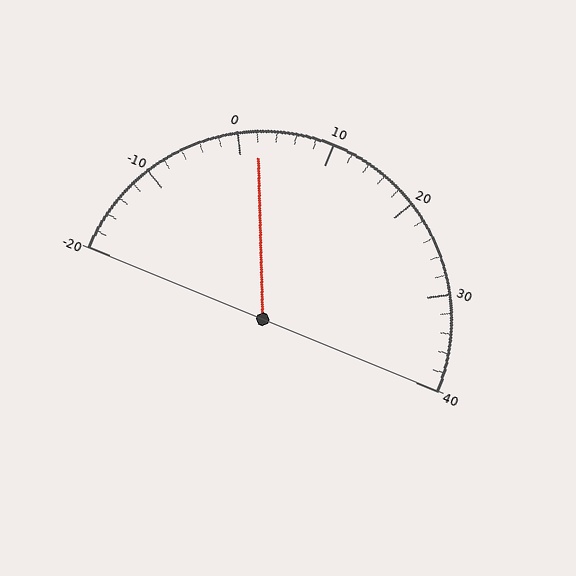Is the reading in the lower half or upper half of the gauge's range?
The reading is in the lower half of the range (-20 to 40).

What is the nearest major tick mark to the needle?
The nearest major tick mark is 0.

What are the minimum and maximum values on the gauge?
The gauge ranges from -20 to 40.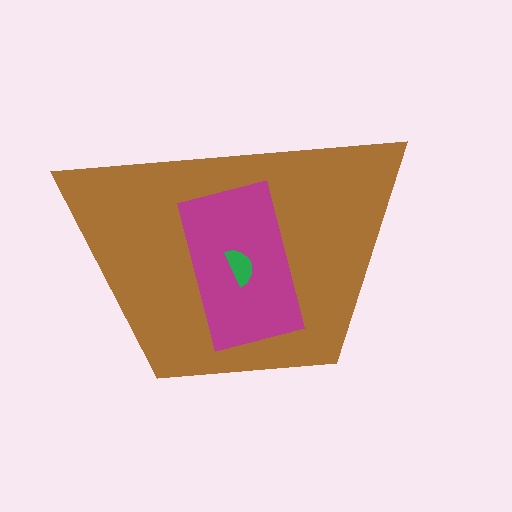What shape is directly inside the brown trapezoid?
The magenta rectangle.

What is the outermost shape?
The brown trapezoid.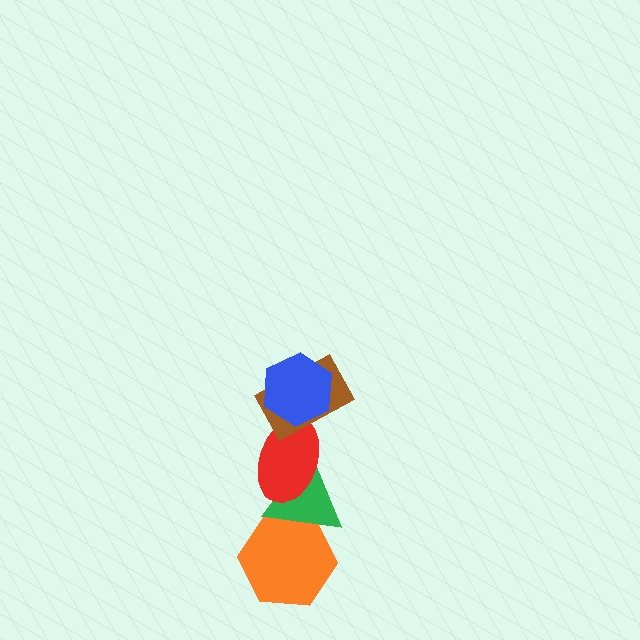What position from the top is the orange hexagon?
The orange hexagon is 5th from the top.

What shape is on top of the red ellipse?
The brown rectangle is on top of the red ellipse.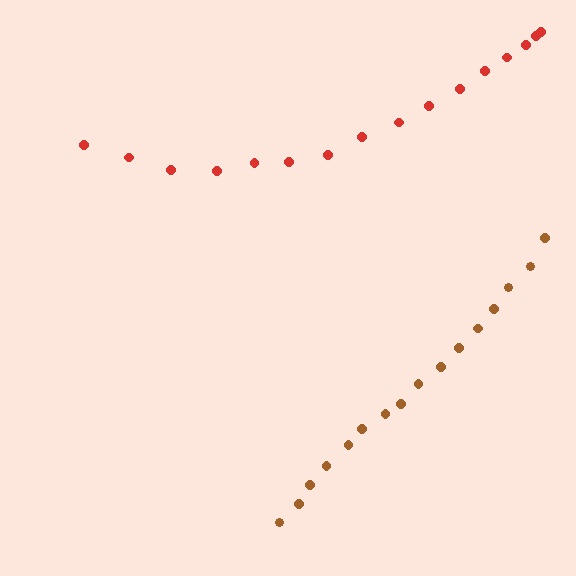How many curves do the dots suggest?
There are 2 distinct paths.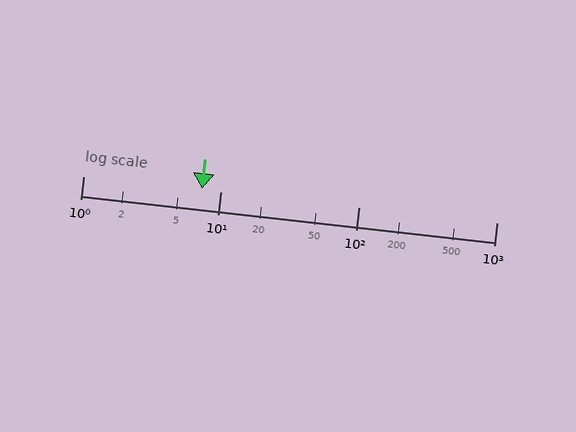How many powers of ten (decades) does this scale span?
The scale spans 3 decades, from 1 to 1000.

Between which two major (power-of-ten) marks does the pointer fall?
The pointer is between 1 and 10.